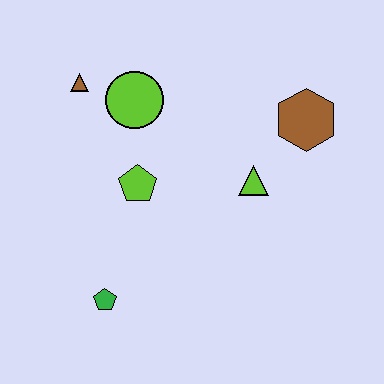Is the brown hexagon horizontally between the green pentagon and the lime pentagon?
No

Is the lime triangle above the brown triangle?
No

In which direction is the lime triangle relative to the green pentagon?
The lime triangle is to the right of the green pentagon.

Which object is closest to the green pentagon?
The lime pentagon is closest to the green pentagon.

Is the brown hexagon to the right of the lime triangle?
Yes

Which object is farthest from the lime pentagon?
The brown hexagon is farthest from the lime pentagon.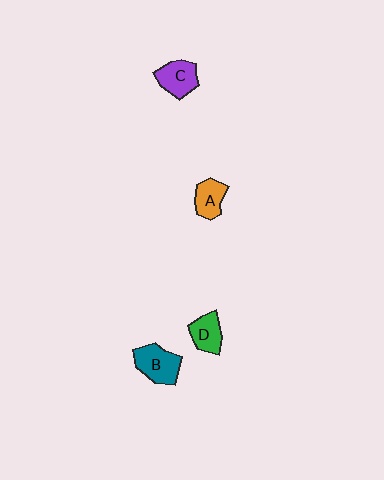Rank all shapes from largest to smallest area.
From largest to smallest: B (teal), C (purple), D (green), A (orange).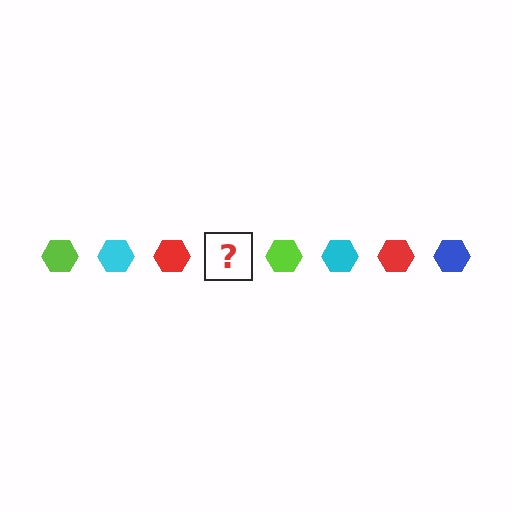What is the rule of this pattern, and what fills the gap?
The rule is that the pattern cycles through lime, cyan, red, blue hexagons. The gap should be filled with a blue hexagon.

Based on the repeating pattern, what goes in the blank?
The blank should be a blue hexagon.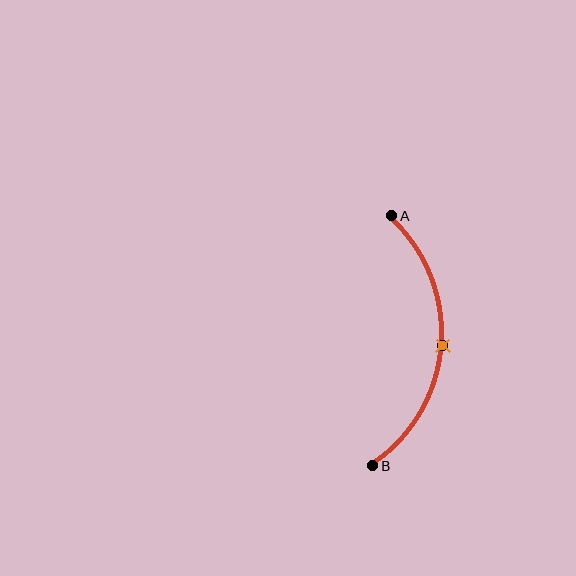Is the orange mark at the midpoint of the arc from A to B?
Yes. The orange mark lies on the arc at equal arc-length from both A and B — it is the arc midpoint.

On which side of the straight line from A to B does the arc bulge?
The arc bulges to the right of the straight line connecting A and B.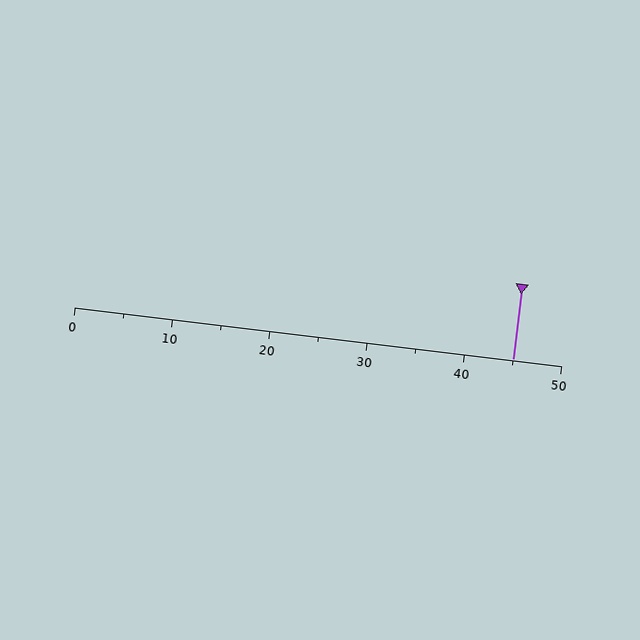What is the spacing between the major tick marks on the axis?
The major ticks are spaced 10 apart.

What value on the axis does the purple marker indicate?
The marker indicates approximately 45.